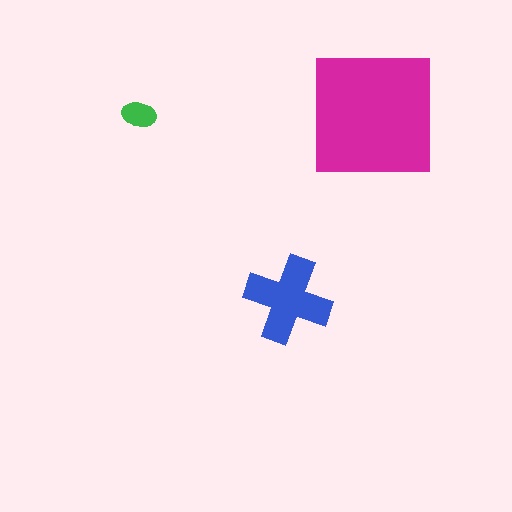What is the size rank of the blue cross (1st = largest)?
2nd.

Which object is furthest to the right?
The magenta square is rightmost.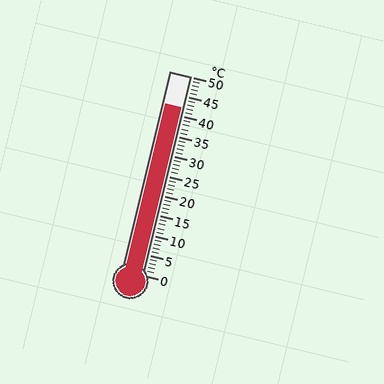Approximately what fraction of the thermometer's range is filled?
The thermometer is filled to approximately 85% of its range.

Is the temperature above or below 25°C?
The temperature is above 25°C.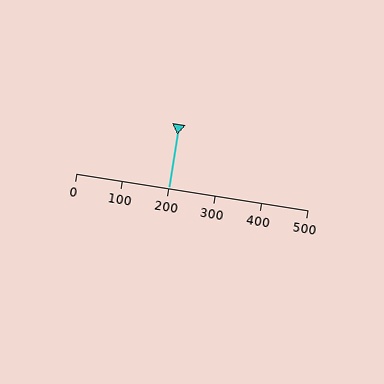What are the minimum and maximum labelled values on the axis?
The axis runs from 0 to 500.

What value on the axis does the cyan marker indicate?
The marker indicates approximately 200.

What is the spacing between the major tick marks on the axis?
The major ticks are spaced 100 apart.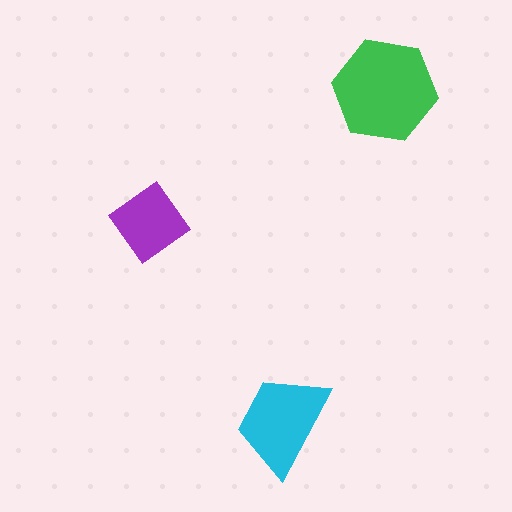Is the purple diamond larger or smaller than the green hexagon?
Smaller.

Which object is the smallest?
The purple diamond.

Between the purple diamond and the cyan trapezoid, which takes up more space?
The cyan trapezoid.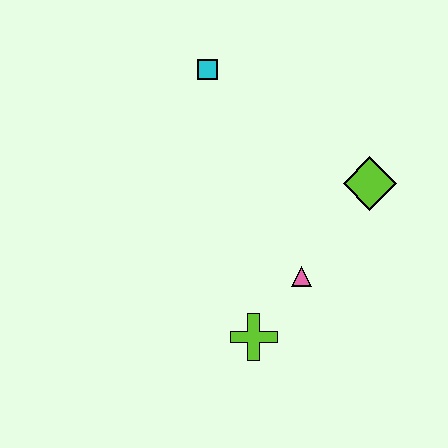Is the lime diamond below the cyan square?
Yes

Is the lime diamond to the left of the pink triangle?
No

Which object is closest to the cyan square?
The lime diamond is closest to the cyan square.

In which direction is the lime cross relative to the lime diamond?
The lime cross is below the lime diamond.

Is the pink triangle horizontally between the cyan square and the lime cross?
No